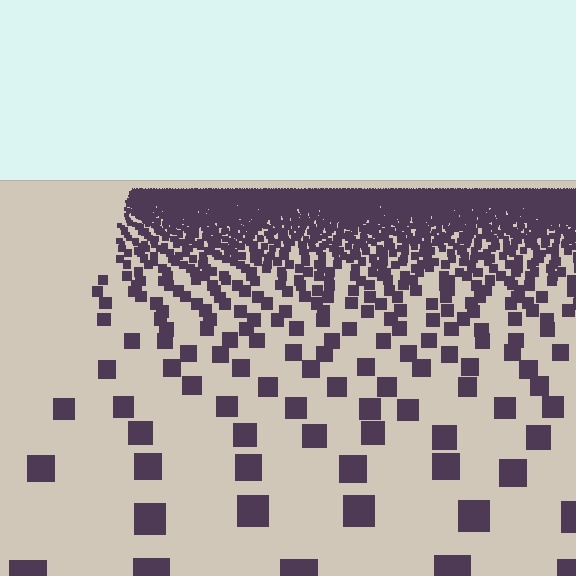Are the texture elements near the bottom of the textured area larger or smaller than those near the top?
Larger. Near the bottom, elements are closer to the viewer and appear at a bigger on-screen size.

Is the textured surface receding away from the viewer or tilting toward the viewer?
The surface is receding away from the viewer. Texture elements get smaller and denser toward the top.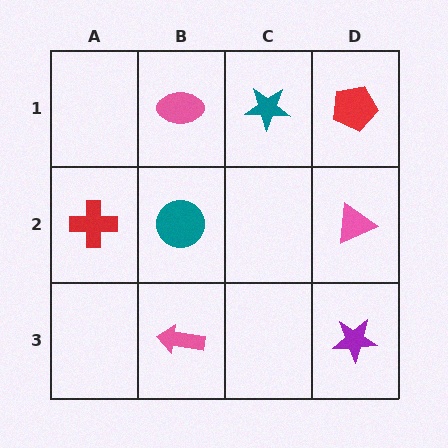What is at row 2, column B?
A teal circle.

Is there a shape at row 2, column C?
No, that cell is empty.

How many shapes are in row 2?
3 shapes.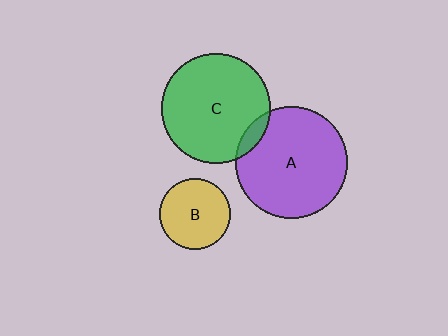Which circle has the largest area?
Circle A (purple).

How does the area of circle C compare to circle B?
Approximately 2.4 times.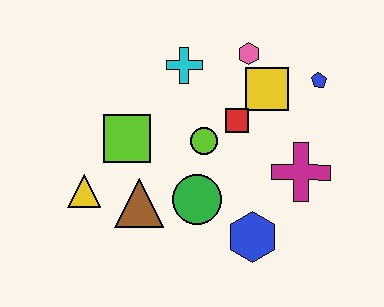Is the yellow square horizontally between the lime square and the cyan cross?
No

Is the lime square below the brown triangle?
No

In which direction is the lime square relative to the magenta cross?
The lime square is to the left of the magenta cross.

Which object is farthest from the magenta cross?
The yellow triangle is farthest from the magenta cross.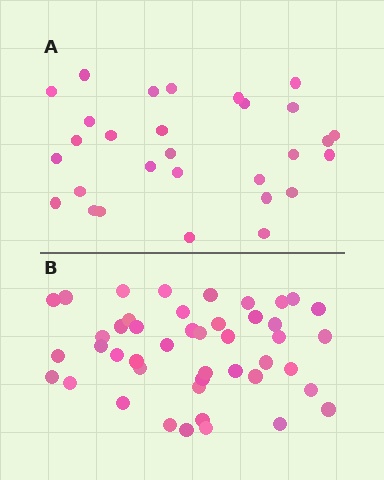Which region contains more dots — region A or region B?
Region B (the bottom region) has more dots.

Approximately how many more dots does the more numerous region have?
Region B has approximately 15 more dots than region A.